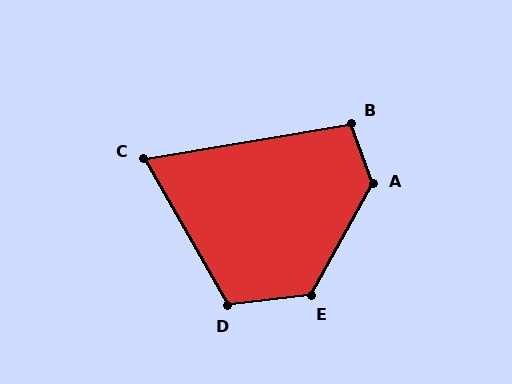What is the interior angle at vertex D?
Approximately 112 degrees (obtuse).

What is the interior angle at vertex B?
Approximately 100 degrees (obtuse).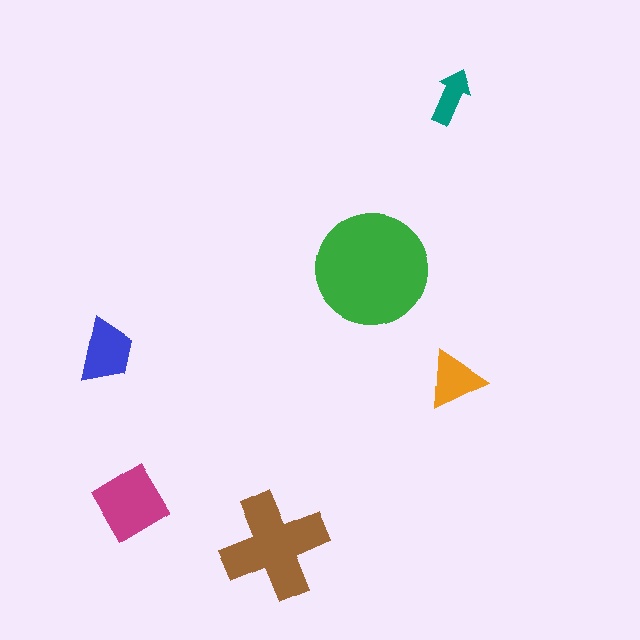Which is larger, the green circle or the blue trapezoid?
The green circle.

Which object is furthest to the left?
The blue trapezoid is leftmost.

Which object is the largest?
The green circle.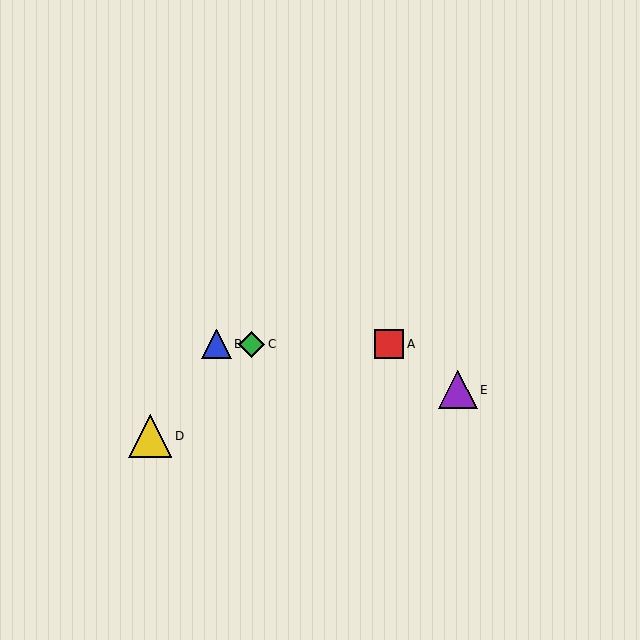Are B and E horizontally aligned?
No, B is at y≈344 and E is at y≈390.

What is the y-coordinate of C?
Object C is at y≈344.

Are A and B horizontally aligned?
Yes, both are at y≈344.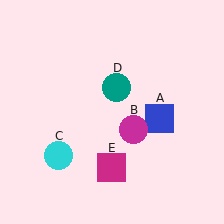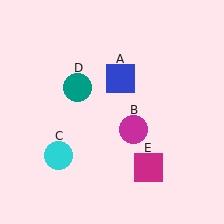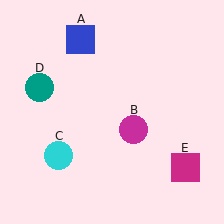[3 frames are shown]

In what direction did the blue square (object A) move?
The blue square (object A) moved up and to the left.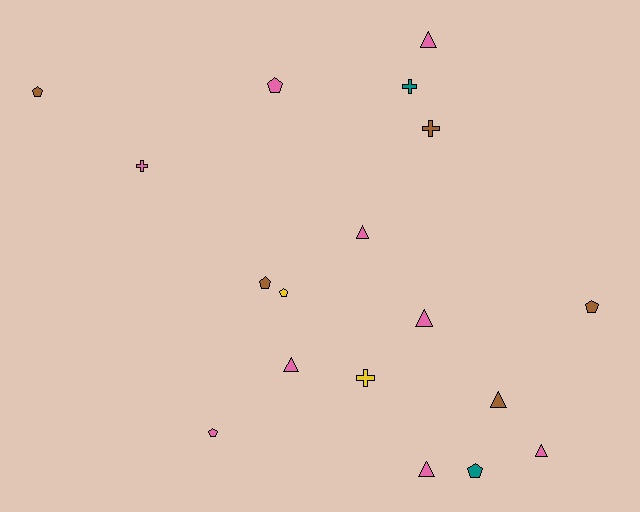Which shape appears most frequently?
Pentagon, with 7 objects.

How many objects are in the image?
There are 18 objects.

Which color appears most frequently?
Pink, with 9 objects.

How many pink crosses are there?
There is 1 pink cross.